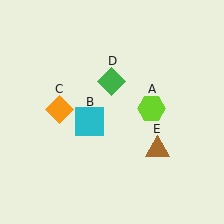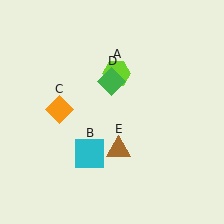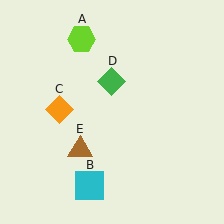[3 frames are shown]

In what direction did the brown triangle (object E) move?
The brown triangle (object E) moved left.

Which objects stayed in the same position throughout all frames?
Orange diamond (object C) and green diamond (object D) remained stationary.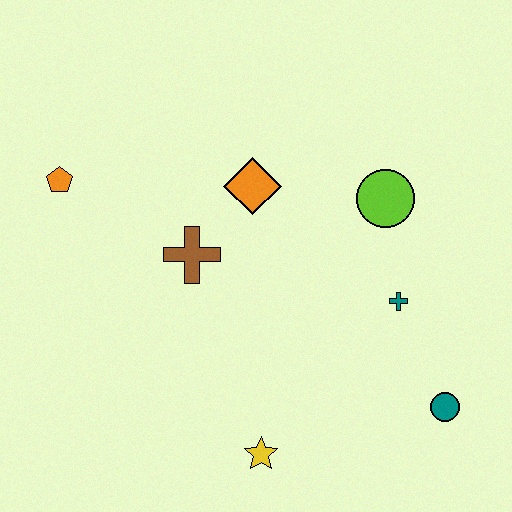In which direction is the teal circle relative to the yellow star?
The teal circle is to the right of the yellow star.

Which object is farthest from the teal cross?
The orange pentagon is farthest from the teal cross.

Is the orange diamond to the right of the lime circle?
No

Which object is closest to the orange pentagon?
The brown cross is closest to the orange pentagon.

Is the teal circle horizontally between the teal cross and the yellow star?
No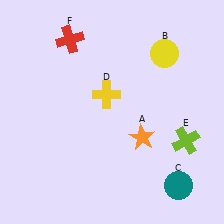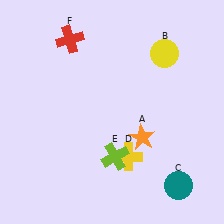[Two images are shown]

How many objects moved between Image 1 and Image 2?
2 objects moved between the two images.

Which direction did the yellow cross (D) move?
The yellow cross (D) moved down.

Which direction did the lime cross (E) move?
The lime cross (E) moved left.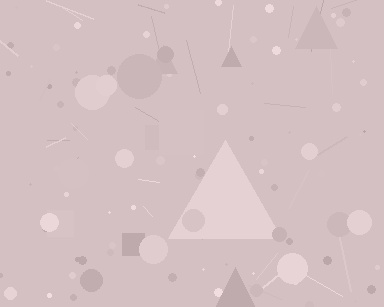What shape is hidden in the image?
A triangle is hidden in the image.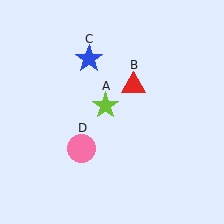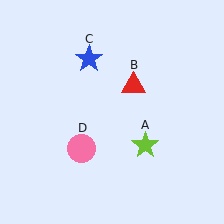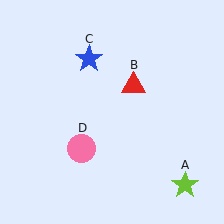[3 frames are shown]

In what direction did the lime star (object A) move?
The lime star (object A) moved down and to the right.